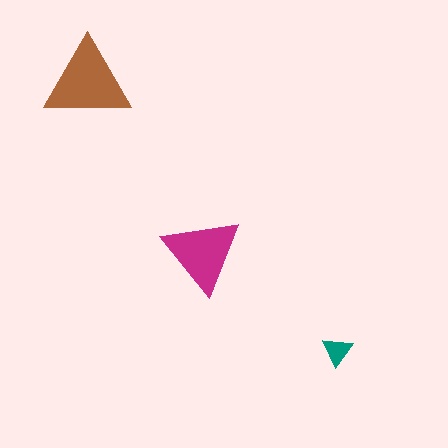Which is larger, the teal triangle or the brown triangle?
The brown one.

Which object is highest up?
The brown triangle is topmost.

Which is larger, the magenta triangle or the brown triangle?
The brown one.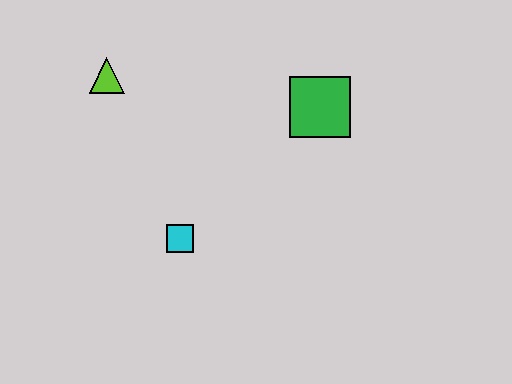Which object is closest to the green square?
The cyan square is closest to the green square.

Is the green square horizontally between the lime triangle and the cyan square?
No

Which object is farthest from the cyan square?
The green square is farthest from the cyan square.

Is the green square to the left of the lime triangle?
No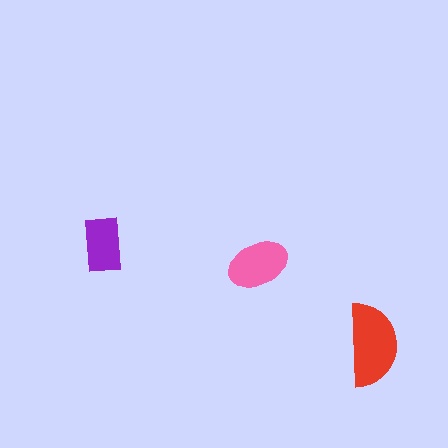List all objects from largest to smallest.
The red semicircle, the pink ellipse, the purple rectangle.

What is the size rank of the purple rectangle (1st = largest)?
3rd.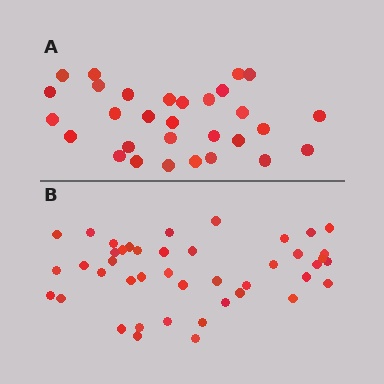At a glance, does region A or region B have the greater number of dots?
Region B (the bottom region) has more dots.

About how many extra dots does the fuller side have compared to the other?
Region B has approximately 15 more dots than region A.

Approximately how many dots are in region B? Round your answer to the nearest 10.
About 40 dots. (The exact count is 43, which rounds to 40.)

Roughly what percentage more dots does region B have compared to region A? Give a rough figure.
About 45% more.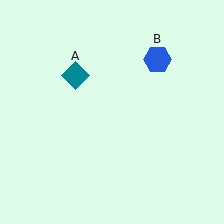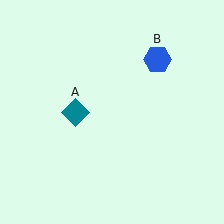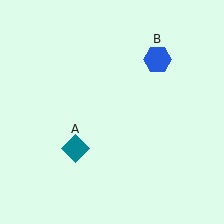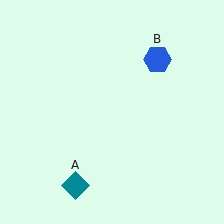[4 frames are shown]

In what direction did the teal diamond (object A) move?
The teal diamond (object A) moved down.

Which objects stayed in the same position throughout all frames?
Blue hexagon (object B) remained stationary.